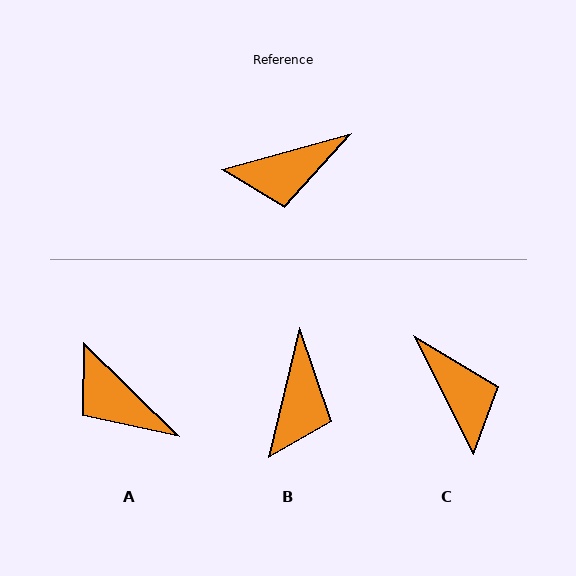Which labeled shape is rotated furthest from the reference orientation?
C, about 101 degrees away.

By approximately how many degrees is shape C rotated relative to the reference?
Approximately 101 degrees counter-clockwise.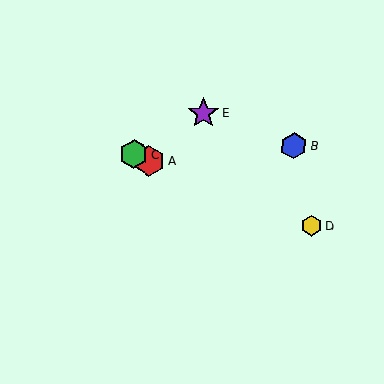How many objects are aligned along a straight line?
3 objects (A, C, D) are aligned along a straight line.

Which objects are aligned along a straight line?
Objects A, C, D are aligned along a straight line.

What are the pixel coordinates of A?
Object A is at (149, 161).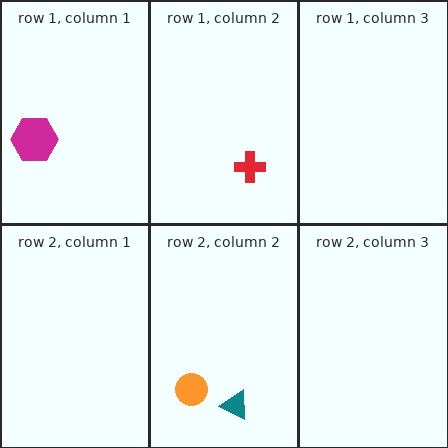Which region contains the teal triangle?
The row 2, column 2 region.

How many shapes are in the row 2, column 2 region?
2.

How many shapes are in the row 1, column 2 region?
1.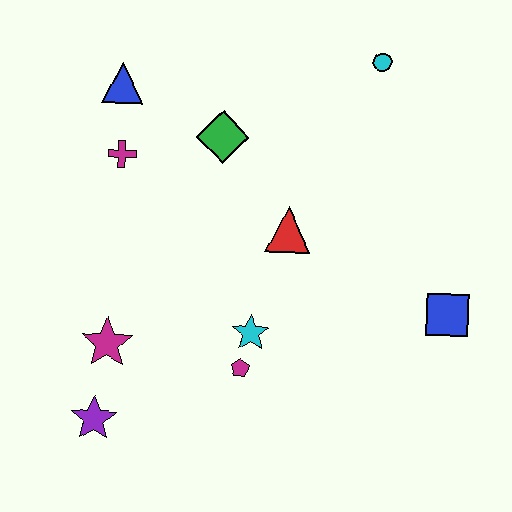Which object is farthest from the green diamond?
The purple star is farthest from the green diamond.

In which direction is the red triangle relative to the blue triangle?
The red triangle is to the right of the blue triangle.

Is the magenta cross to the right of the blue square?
No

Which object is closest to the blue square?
The red triangle is closest to the blue square.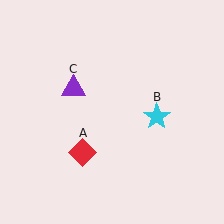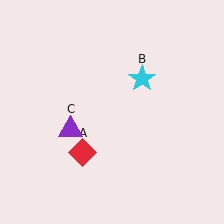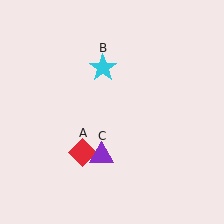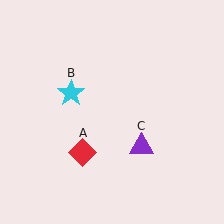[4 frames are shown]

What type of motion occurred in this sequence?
The cyan star (object B), purple triangle (object C) rotated counterclockwise around the center of the scene.